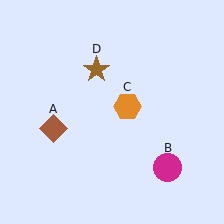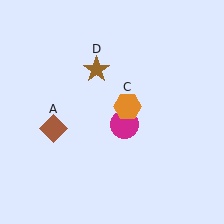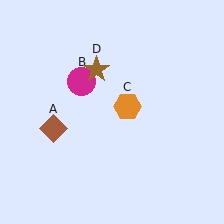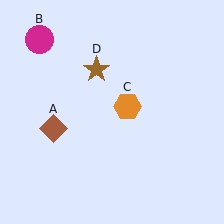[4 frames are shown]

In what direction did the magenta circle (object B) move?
The magenta circle (object B) moved up and to the left.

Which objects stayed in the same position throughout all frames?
Brown diamond (object A) and orange hexagon (object C) and brown star (object D) remained stationary.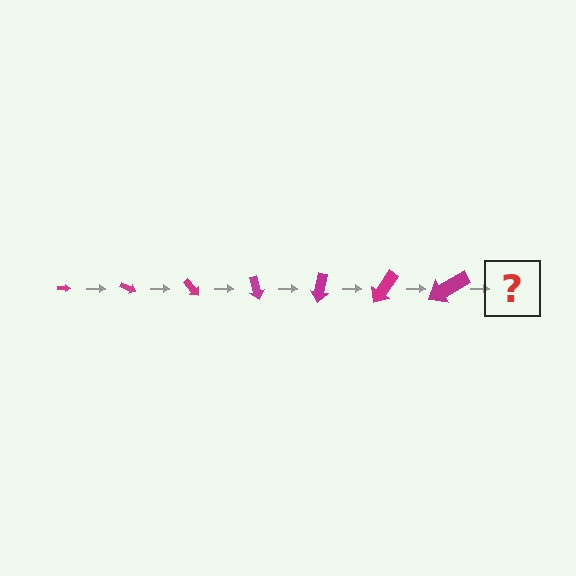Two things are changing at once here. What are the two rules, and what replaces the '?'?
The two rules are that the arrow grows larger each step and it rotates 25 degrees each step. The '?' should be an arrow, larger than the previous one and rotated 175 degrees from the start.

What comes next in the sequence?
The next element should be an arrow, larger than the previous one and rotated 175 degrees from the start.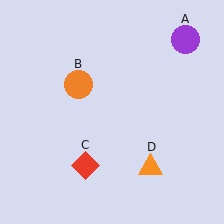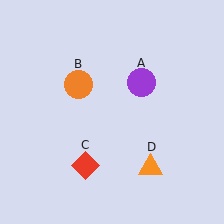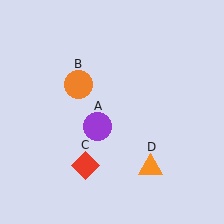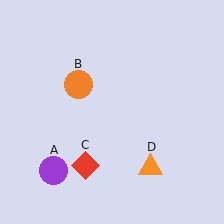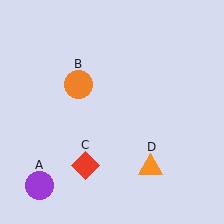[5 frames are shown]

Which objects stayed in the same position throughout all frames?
Orange circle (object B) and red diamond (object C) and orange triangle (object D) remained stationary.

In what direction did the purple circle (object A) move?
The purple circle (object A) moved down and to the left.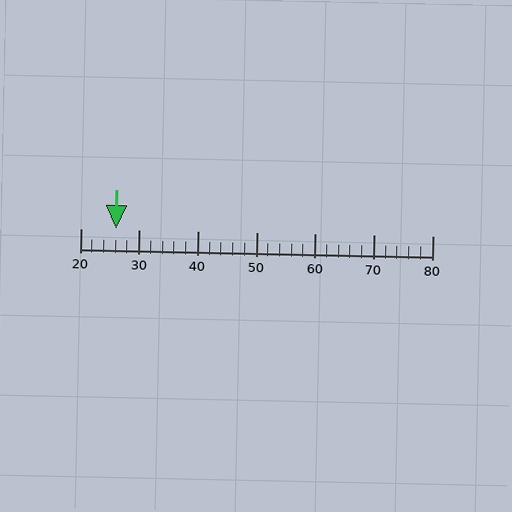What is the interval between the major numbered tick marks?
The major tick marks are spaced 10 units apart.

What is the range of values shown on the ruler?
The ruler shows values from 20 to 80.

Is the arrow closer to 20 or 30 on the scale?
The arrow is closer to 30.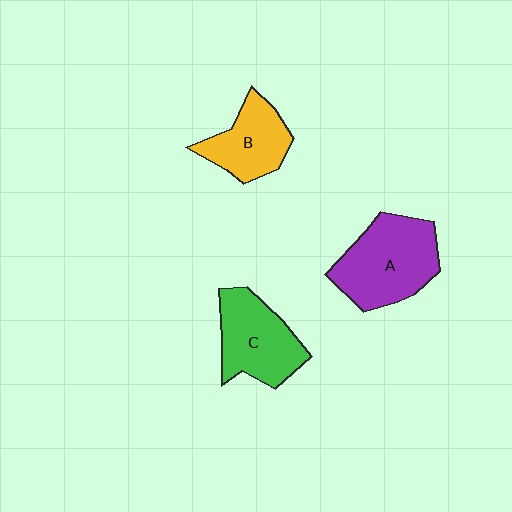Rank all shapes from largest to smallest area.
From largest to smallest: A (purple), C (green), B (yellow).